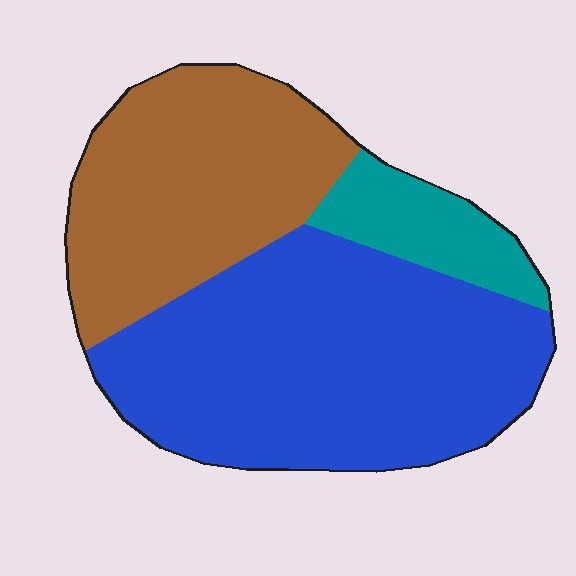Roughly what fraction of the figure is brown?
Brown takes up about one third (1/3) of the figure.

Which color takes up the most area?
Blue, at roughly 55%.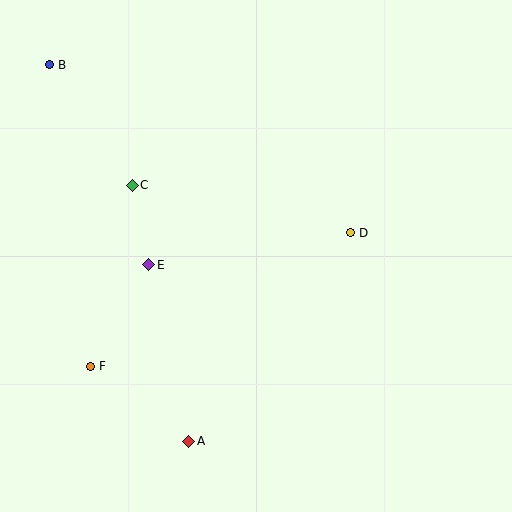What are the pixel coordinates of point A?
Point A is at (189, 441).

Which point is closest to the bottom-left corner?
Point F is closest to the bottom-left corner.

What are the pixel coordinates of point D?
Point D is at (351, 233).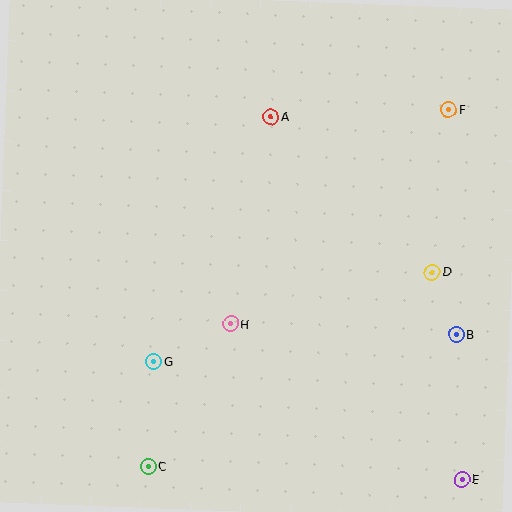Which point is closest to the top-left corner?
Point A is closest to the top-left corner.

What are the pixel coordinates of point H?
Point H is at (230, 324).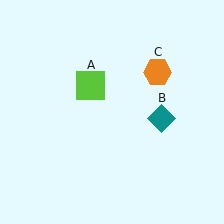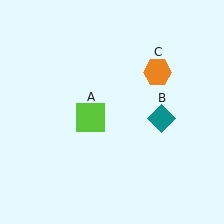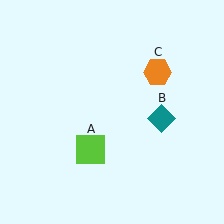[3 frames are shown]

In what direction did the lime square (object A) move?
The lime square (object A) moved down.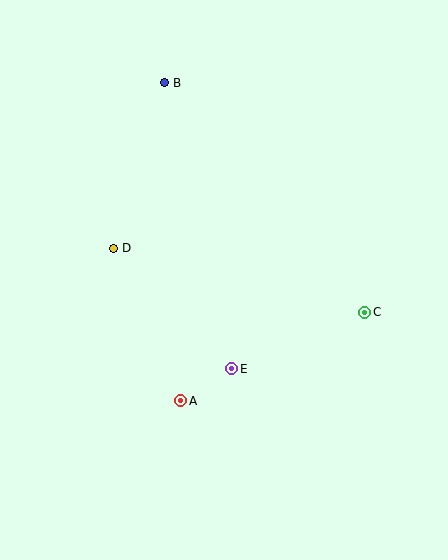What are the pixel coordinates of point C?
Point C is at (365, 312).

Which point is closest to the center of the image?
Point E at (232, 369) is closest to the center.